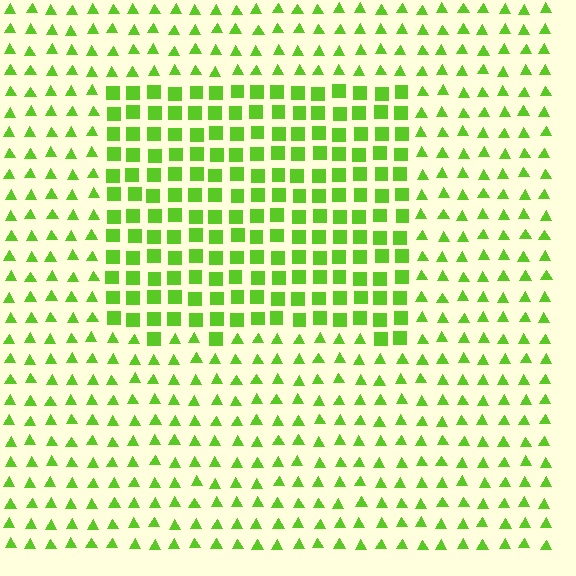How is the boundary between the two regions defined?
The boundary is defined by a change in element shape: squares inside vs. triangles outside. All elements share the same color and spacing.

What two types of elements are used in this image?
The image uses squares inside the rectangle region and triangles outside it.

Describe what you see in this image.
The image is filled with small lime elements arranged in a uniform grid. A rectangle-shaped region contains squares, while the surrounding area contains triangles. The boundary is defined purely by the change in element shape.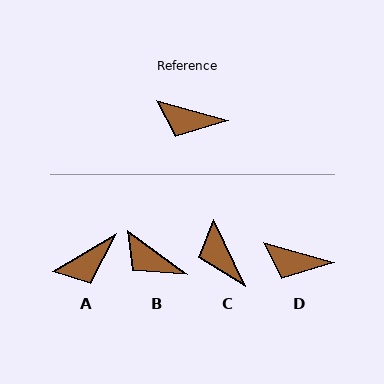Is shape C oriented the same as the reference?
No, it is off by about 49 degrees.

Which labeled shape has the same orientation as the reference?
D.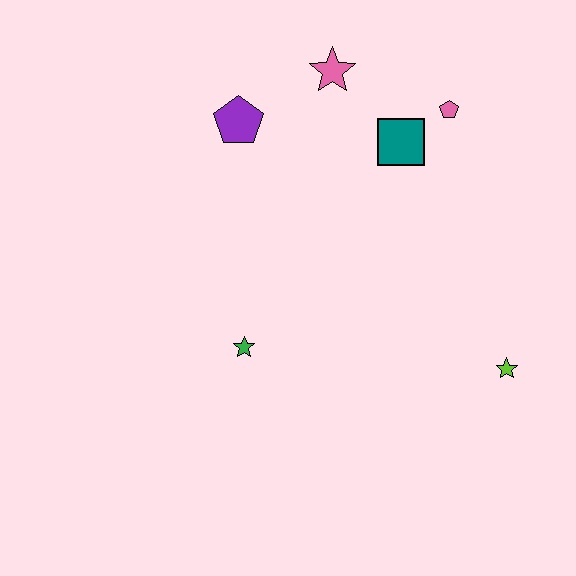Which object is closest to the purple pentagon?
The pink star is closest to the purple pentagon.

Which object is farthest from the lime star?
The purple pentagon is farthest from the lime star.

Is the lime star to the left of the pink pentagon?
No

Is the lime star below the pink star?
Yes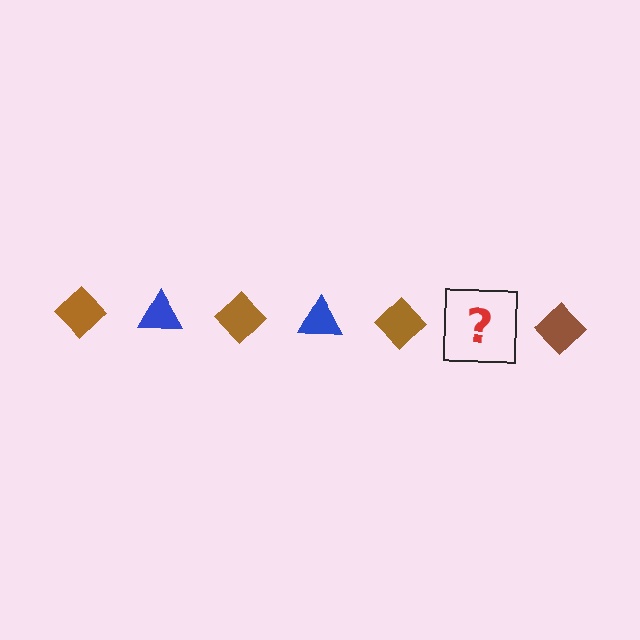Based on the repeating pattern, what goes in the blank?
The blank should be a blue triangle.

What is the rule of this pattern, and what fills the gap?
The rule is that the pattern alternates between brown diamond and blue triangle. The gap should be filled with a blue triangle.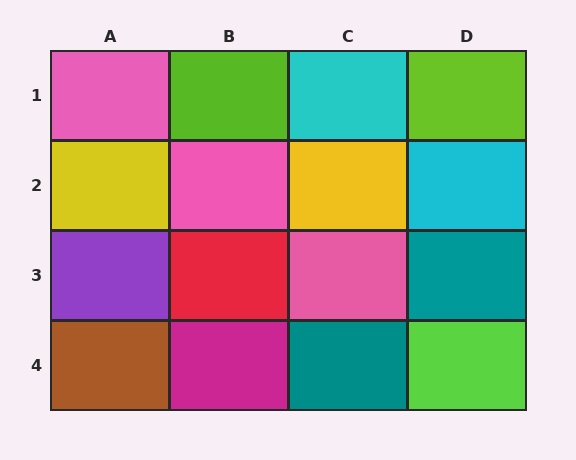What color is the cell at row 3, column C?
Pink.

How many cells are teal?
2 cells are teal.